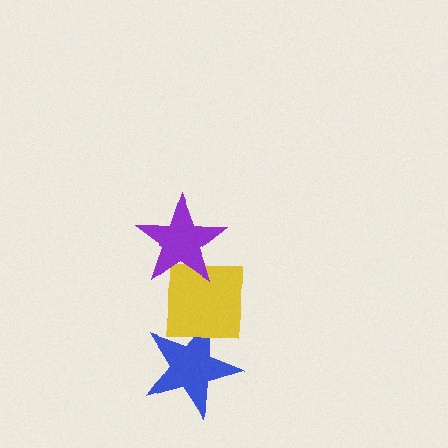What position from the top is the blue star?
The blue star is 3rd from the top.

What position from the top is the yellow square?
The yellow square is 2nd from the top.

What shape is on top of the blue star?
The yellow square is on top of the blue star.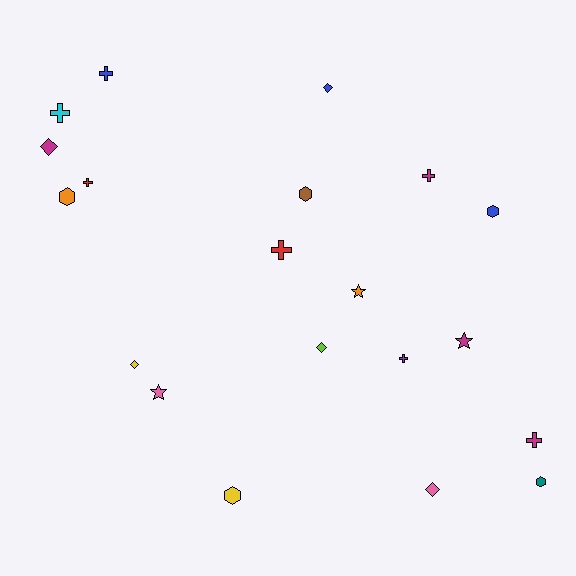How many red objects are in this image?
There are 2 red objects.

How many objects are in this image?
There are 20 objects.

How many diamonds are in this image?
There are 5 diamonds.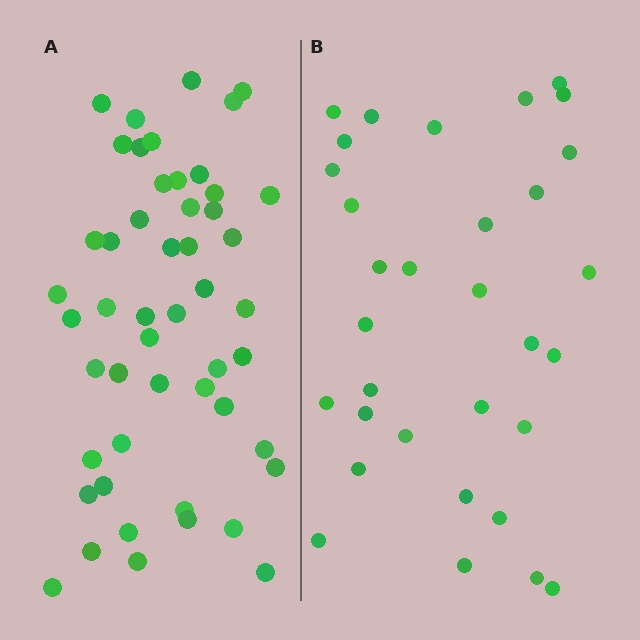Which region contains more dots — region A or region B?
Region A (the left region) has more dots.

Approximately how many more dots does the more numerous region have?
Region A has approximately 20 more dots than region B.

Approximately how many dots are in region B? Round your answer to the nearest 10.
About 30 dots. (The exact count is 32, which rounds to 30.)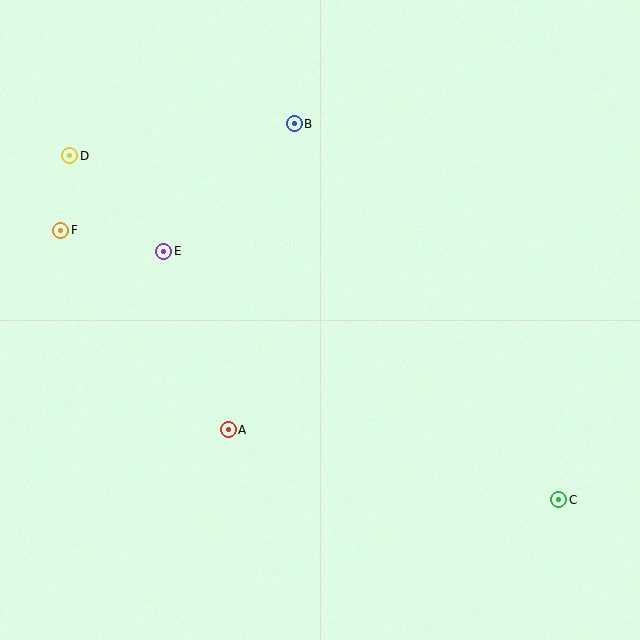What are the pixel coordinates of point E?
Point E is at (164, 251).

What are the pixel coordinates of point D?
Point D is at (70, 156).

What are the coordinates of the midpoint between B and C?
The midpoint between B and C is at (426, 312).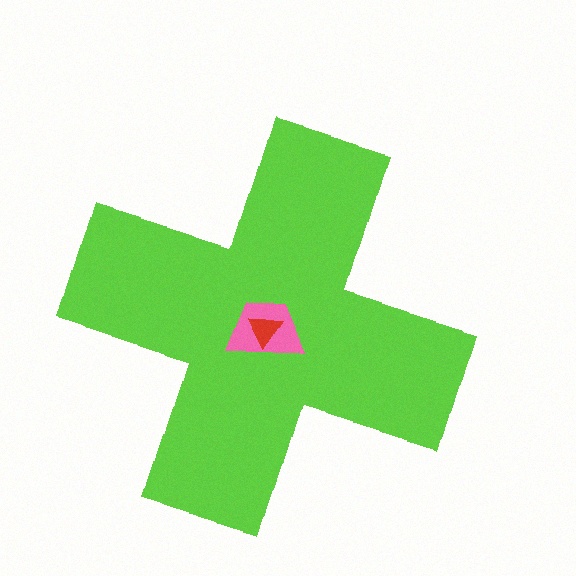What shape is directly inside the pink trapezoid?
The red triangle.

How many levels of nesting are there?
3.